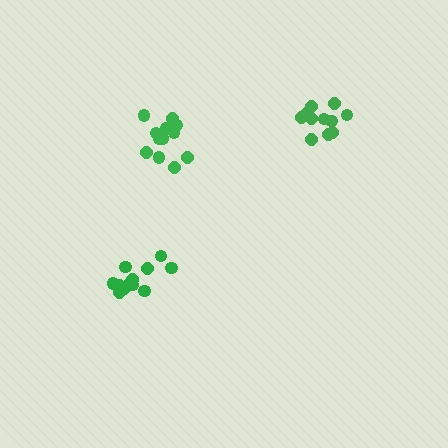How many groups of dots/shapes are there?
There are 3 groups.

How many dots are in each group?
Group 1: 13 dots, Group 2: 11 dots, Group 3: 12 dots (36 total).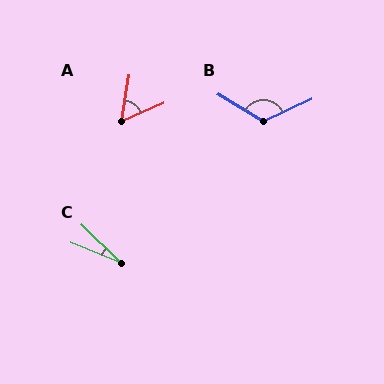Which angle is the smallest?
C, at approximately 22 degrees.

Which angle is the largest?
B, at approximately 124 degrees.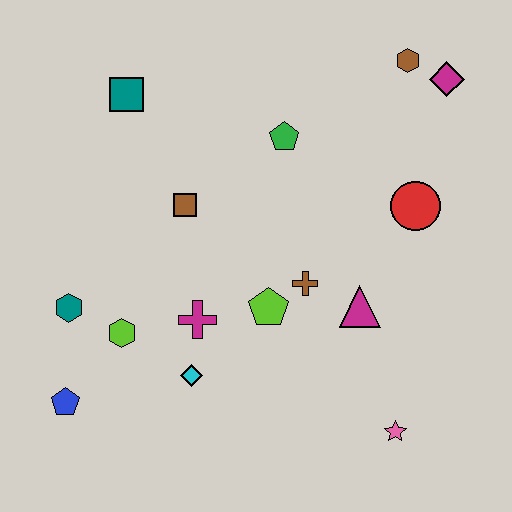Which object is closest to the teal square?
The brown square is closest to the teal square.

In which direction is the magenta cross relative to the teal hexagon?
The magenta cross is to the right of the teal hexagon.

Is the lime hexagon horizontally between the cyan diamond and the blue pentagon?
Yes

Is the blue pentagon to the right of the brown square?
No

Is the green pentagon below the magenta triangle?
No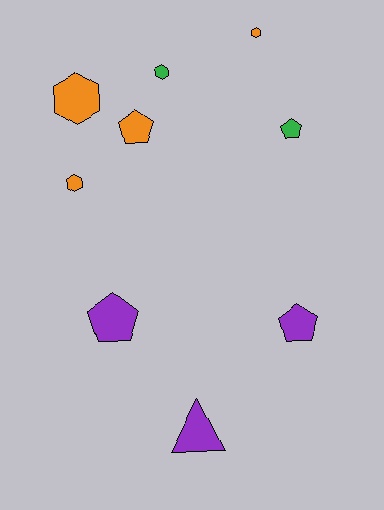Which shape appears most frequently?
Pentagon, with 4 objects.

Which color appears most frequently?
Orange, with 4 objects.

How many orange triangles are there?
There are no orange triangles.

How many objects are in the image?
There are 9 objects.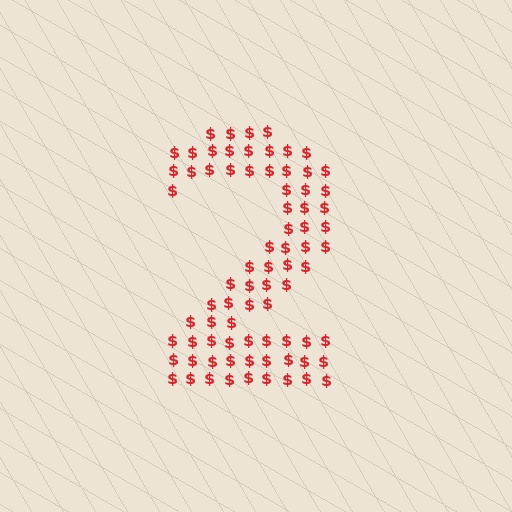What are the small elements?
The small elements are dollar signs.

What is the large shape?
The large shape is the digit 2.